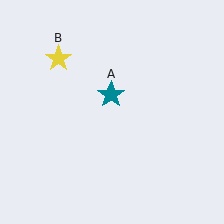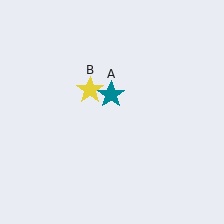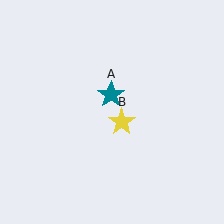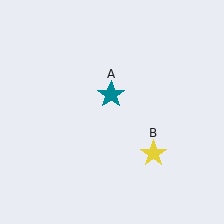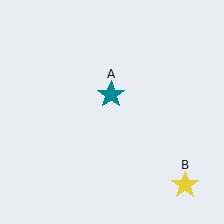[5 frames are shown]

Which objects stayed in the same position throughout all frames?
Teal star (object A) remained stationary.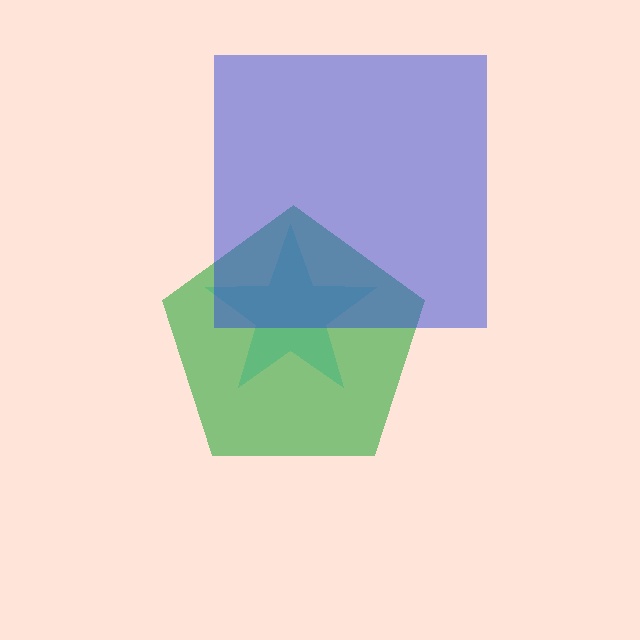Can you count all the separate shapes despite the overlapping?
Yes, there are 3 separate shapes.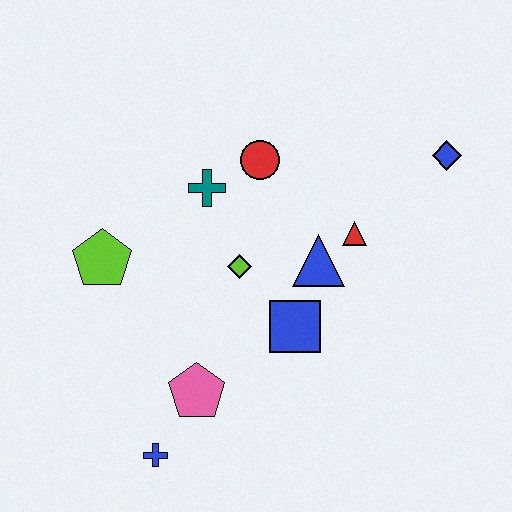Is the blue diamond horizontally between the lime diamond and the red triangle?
No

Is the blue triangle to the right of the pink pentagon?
Yes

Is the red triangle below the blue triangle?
No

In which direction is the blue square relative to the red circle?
The blue square is below the red circle.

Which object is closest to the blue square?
The blue triangle is closest to the blue square.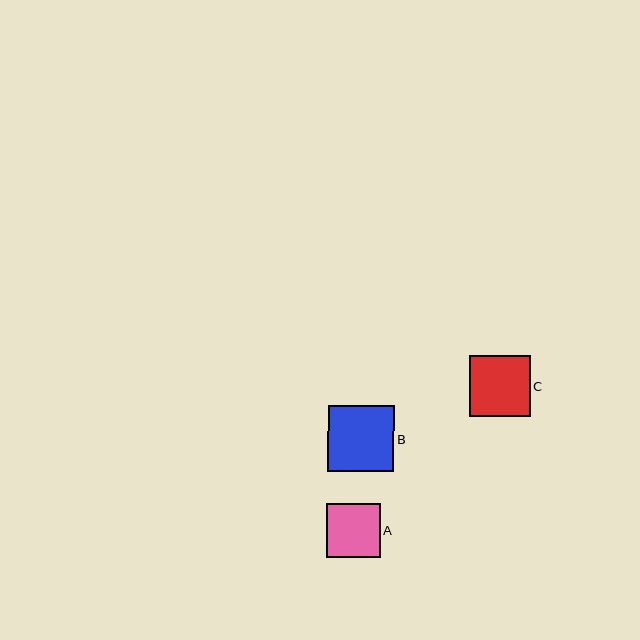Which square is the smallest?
Square A is the smallest with a size of approximately 54 pixels.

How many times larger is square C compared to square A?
Square C is approximately 1.1 times the size of square A.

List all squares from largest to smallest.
From largest to smallest: B, C, A.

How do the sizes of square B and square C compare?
Square B and square C are approximately the same size.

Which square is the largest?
Square B is the largest with a size of approximately 66 pixels.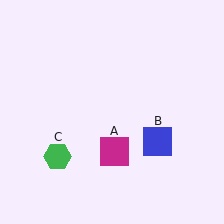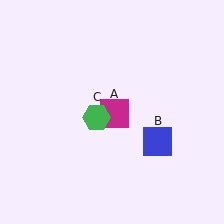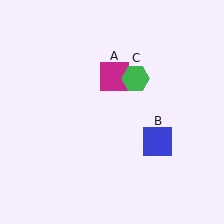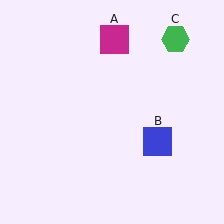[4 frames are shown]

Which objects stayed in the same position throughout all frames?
Blue square (object B) remained stationary.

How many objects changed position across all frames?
2 objects changed position: magenta square (object A), green hexagon (object C).